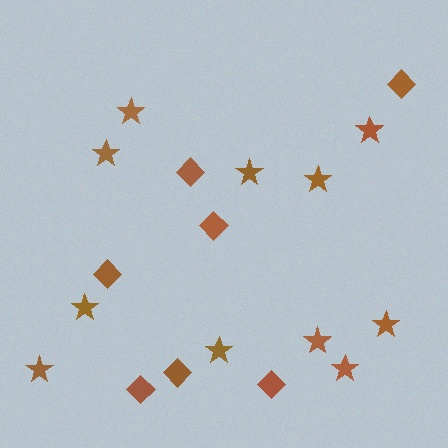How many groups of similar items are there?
There are 2 groups: one group of stars (11) and one group of diamonds (7).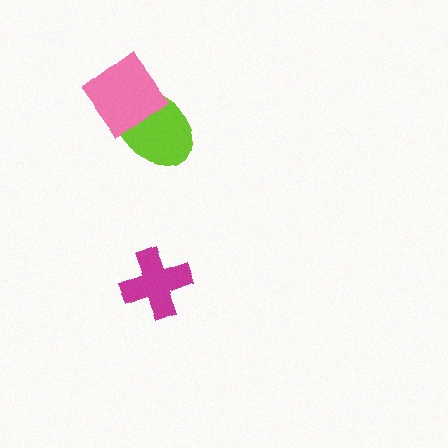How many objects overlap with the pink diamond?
1 object overlaps with the pink diamond.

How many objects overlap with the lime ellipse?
1 object overlaps with the lime ellipse.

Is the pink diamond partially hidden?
No, no other shape covers it.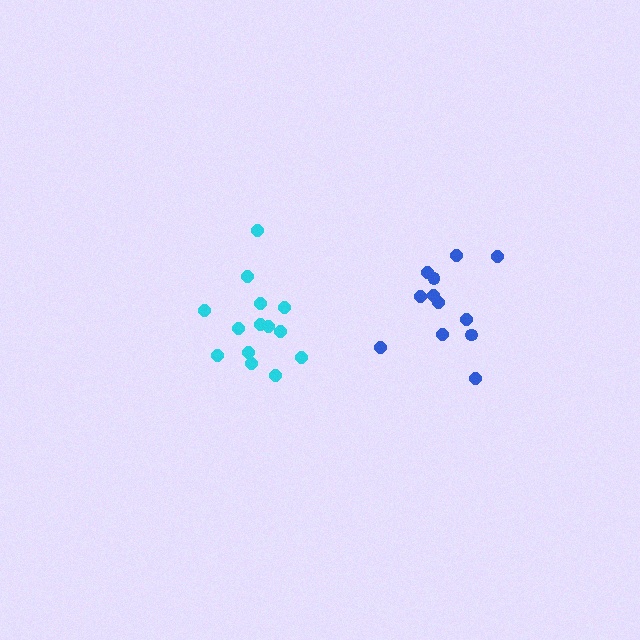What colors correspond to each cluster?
The clusters are colored: blue, cyan.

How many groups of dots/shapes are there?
There are 2 groups.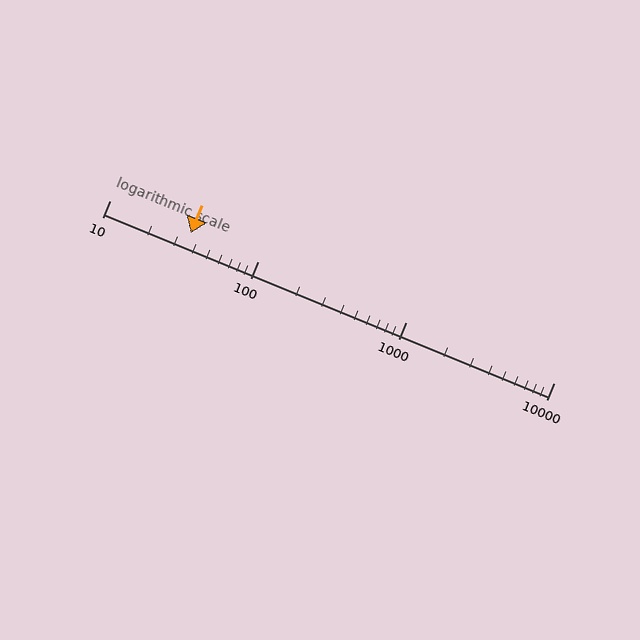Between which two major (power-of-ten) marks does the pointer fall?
The pointer is between 10 and 100.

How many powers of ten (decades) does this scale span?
The scale spans 3 decades, from 10 to 10000.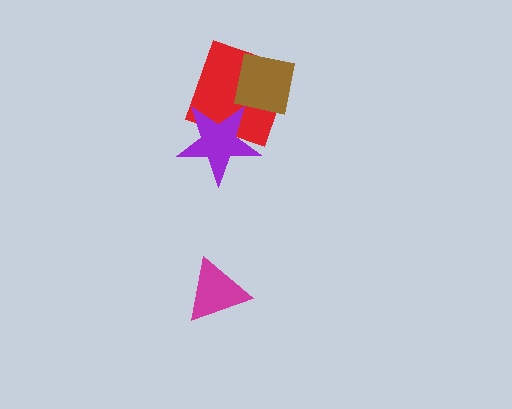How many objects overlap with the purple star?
1 object overlaps with the purple star.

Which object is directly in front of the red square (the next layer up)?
The brown square is directly in front of the red square.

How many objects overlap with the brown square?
1 object overlaps with the brown square.